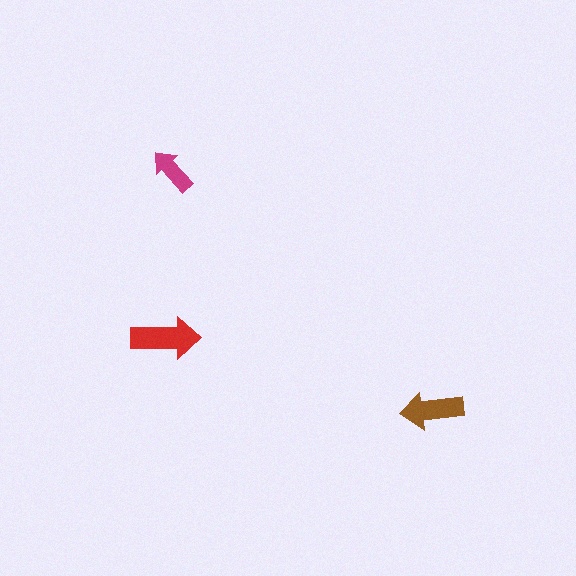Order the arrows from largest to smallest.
the red one, the brown one, the magenta one.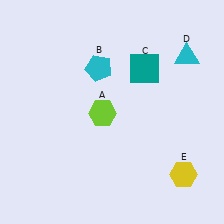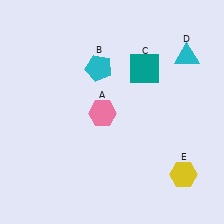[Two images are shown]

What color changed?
The hexagon (A) changed from lime in Image 1 to pink in Image 2.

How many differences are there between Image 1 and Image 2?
There is 1 difference between the two images.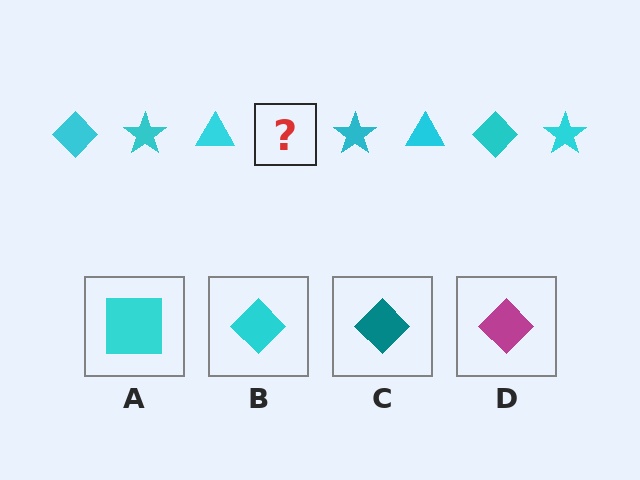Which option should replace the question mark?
Option B.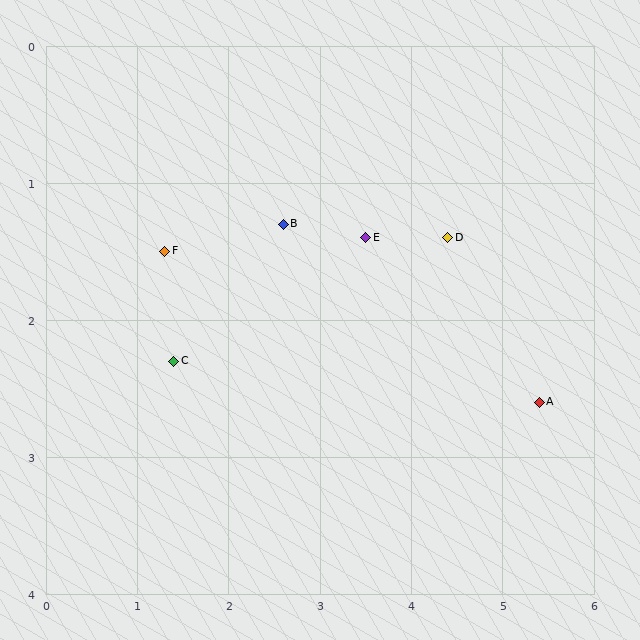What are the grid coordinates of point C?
Point C is at approximately (1.4, 2.3).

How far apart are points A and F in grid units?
Points A and F are about 4.2 grid units apart.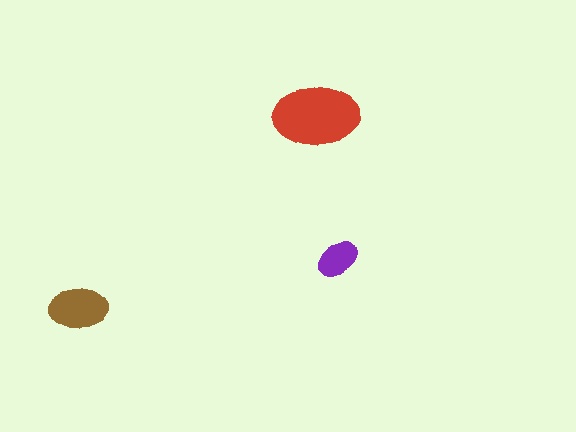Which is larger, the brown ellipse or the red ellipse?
The red one.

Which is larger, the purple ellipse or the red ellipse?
The red one.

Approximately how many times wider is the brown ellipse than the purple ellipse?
About 1.5 times wider.